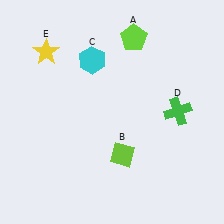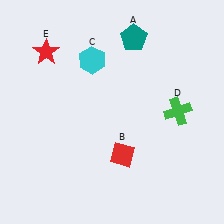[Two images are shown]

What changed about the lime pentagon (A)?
In Image 1, A is lime. In Image 2, it changed to teal.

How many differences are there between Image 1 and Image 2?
There are 3 differences between the two images.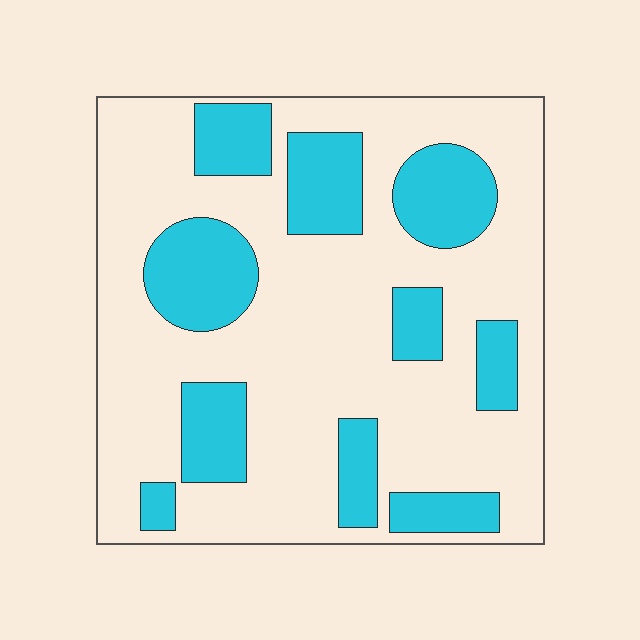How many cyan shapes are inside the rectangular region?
10.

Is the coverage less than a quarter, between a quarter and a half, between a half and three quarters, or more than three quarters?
Between a quarter and a half.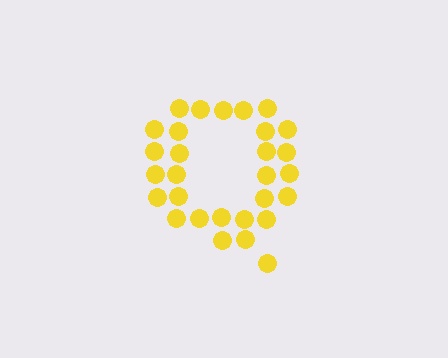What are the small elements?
The small elements are circles.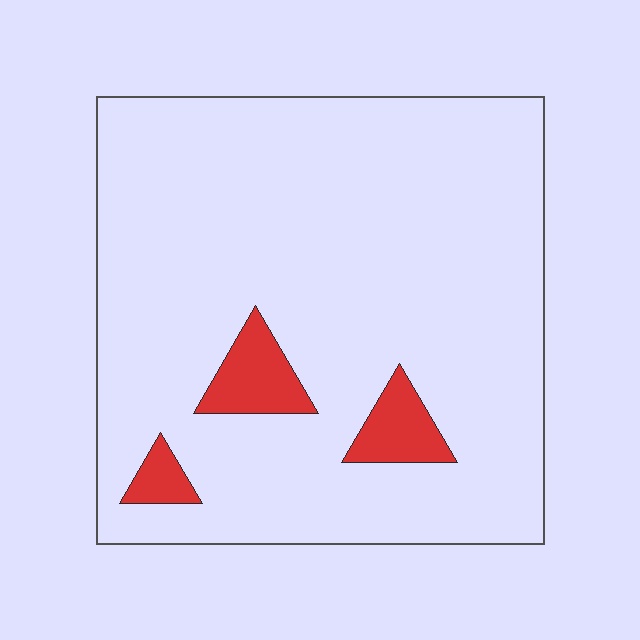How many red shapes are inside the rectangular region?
3.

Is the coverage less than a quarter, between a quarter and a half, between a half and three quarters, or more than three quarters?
Less than a quarter.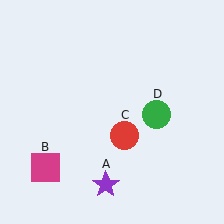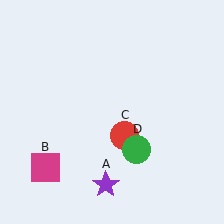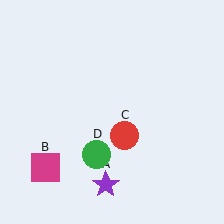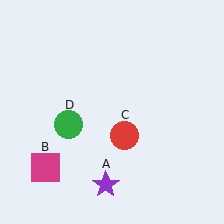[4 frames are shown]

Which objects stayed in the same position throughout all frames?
Purple star (object A) and magenta square (object B) and red circle (object C) remained stationary.